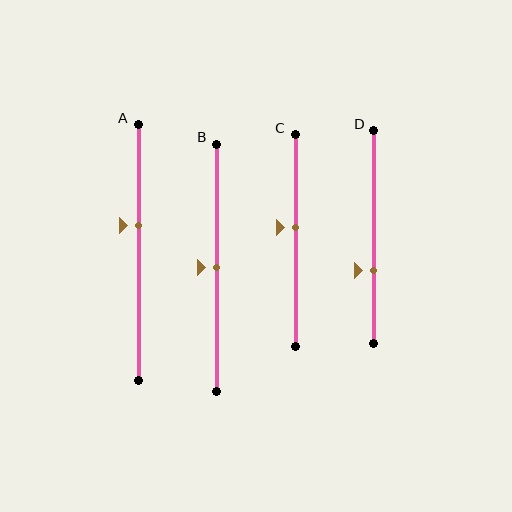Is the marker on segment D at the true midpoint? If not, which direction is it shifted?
No, the marker on segment D is shifted downward by about 15% of the segment length.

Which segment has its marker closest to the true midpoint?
Segment B has its marker closest to the true midpoint.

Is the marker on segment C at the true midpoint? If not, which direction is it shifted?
No, the marker on segment C is shifted upward by about 6% of the segment length.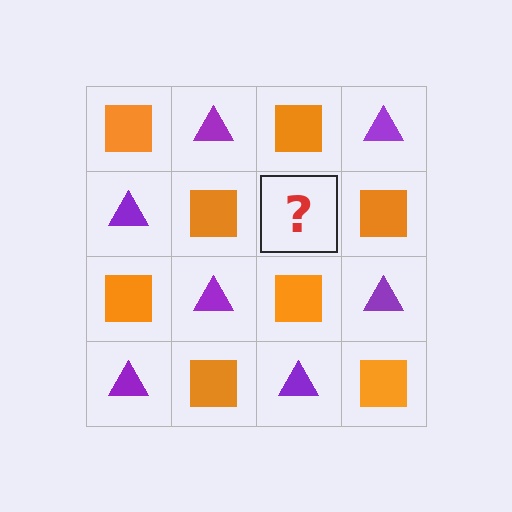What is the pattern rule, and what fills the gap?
The rule is that it alternates orange square and purple triangle in a checkerboard pattern. The gap should be filled with a purple triangle.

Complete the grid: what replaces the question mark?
The question mark should be replaced with a purple triangle.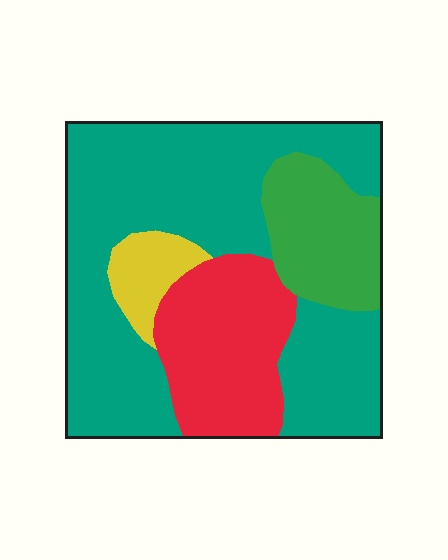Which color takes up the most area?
Teal, at roughly 60%.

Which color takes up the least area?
Yellow, at roughly 5%.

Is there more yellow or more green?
Green.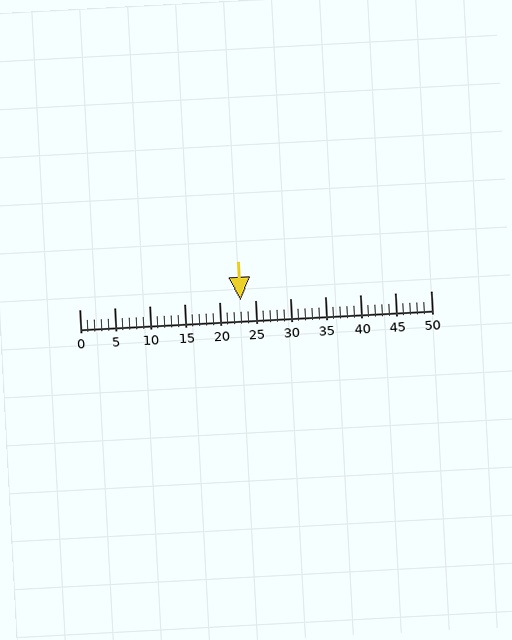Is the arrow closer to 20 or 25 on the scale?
The arrow is closer to 25.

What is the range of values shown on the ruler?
The ruler shows values from 0 to 50.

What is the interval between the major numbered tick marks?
The major tick marks are spaced 5 units apart.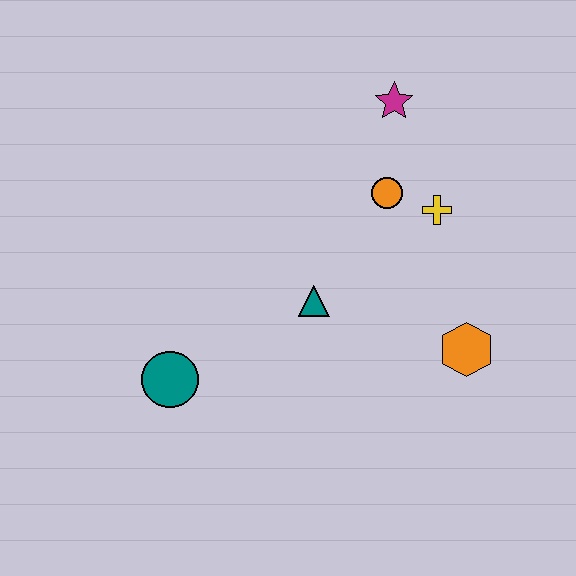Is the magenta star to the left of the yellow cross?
Yes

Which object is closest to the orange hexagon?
The yellow cross is closest to the orange hexagon.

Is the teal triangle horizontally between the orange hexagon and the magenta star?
No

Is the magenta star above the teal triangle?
Yes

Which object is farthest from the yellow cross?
The teal circle is farthest from the yellow cross.